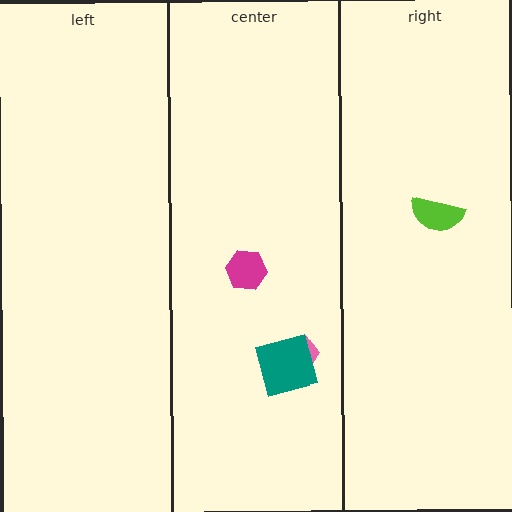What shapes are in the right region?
The lime semicircle.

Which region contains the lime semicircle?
The right region.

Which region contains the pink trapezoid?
The center region.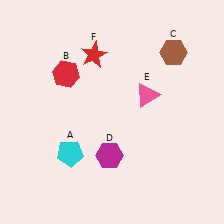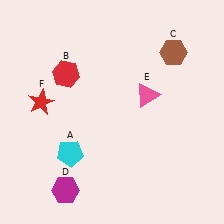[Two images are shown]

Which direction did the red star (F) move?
The red star (F) moved left.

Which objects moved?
The objects that moved are: the magenta hexagon (D), the red star (F).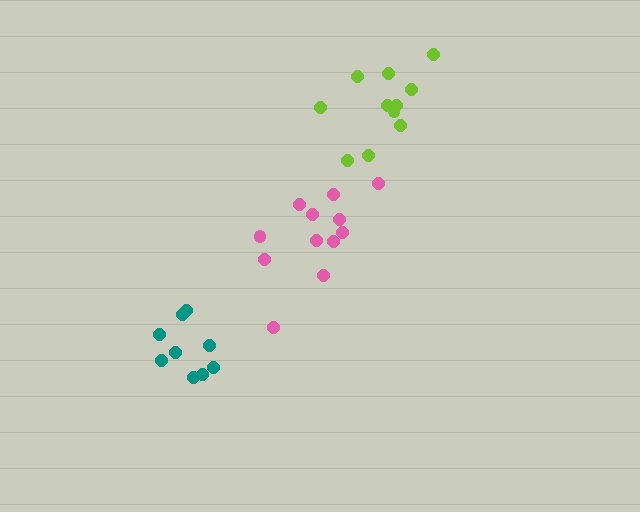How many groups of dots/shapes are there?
There are 3 groups.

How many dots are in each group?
Group 1: 9 dots, Group 2: 12 dots, Group 3: 11 dots (32 total).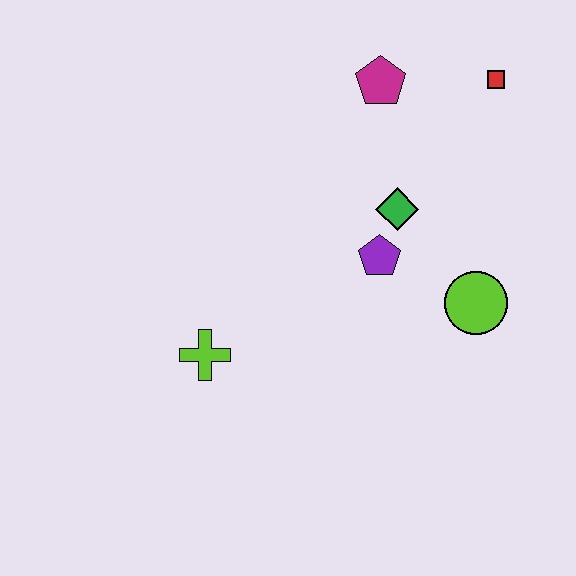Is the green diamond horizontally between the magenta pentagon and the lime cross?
No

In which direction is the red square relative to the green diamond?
The red square is above the green diamond.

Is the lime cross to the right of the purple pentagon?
No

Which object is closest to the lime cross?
The purple pentagon is closest to the lime cross.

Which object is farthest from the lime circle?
The lime cross is farthest from the lime circle.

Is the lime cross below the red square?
Yes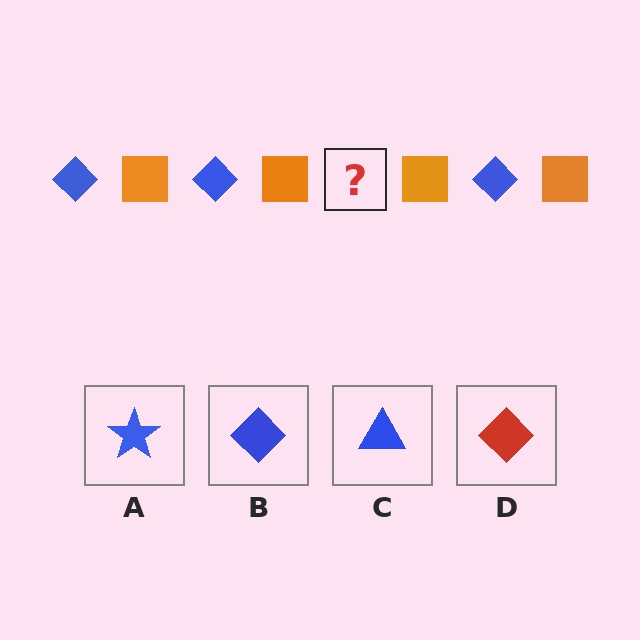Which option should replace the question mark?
Option B.